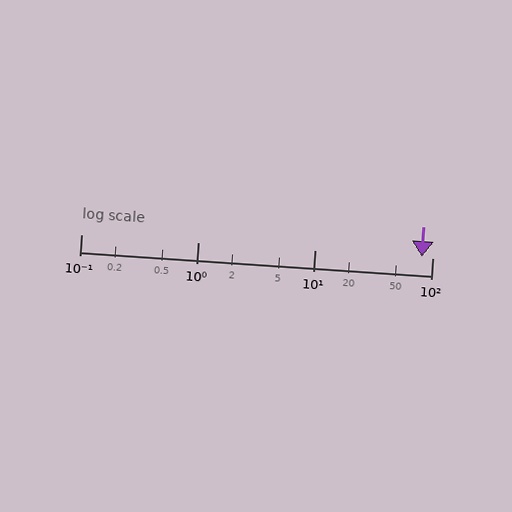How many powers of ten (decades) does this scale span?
The scale spans 3 decades, from 0.1 to 100.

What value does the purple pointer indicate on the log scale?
The pointer indicates approximately 82.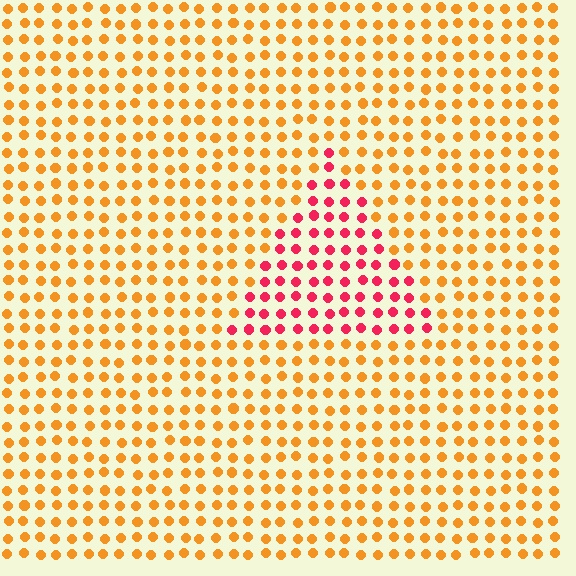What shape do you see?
I see a triangle.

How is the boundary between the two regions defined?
The boundary is defined purely by a slight shift in hue (about 49 degrees). Spacing, size, and orientation are identical on both sides.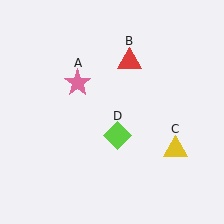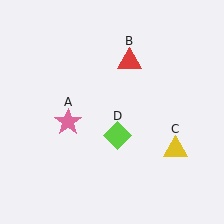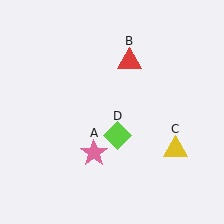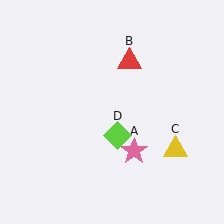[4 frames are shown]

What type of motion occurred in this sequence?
The pink star (object A) rotated counterclockwise around the center of the scene.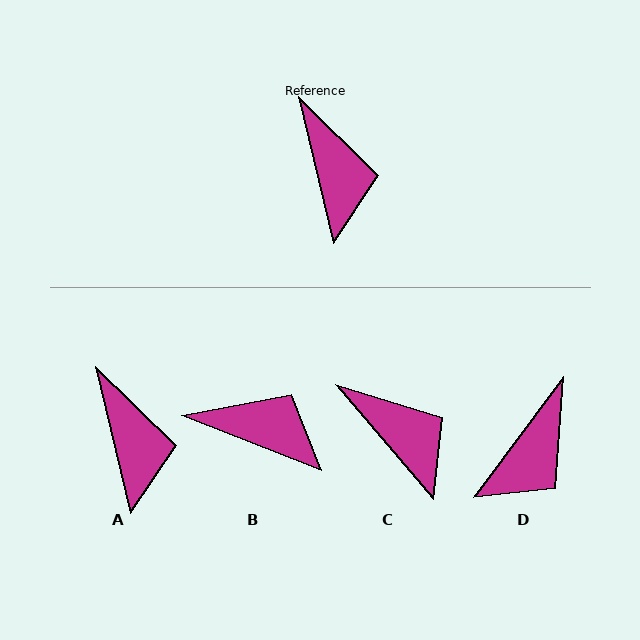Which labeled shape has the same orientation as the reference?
A.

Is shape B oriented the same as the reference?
No, it is off by about 55 degrees.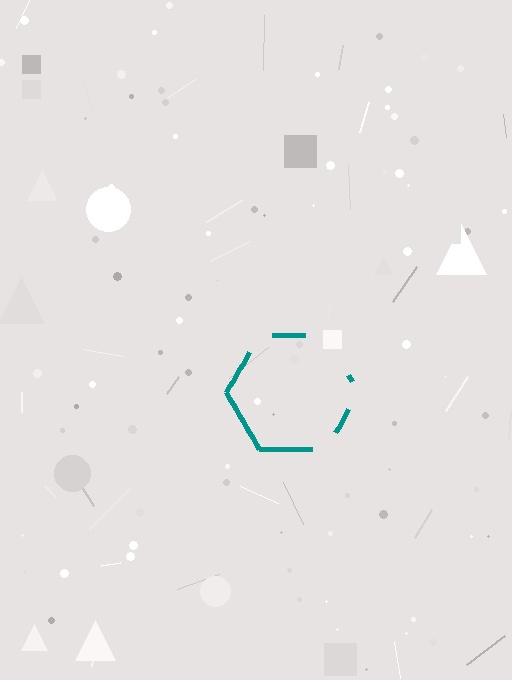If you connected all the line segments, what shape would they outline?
They would outline a hexagon.